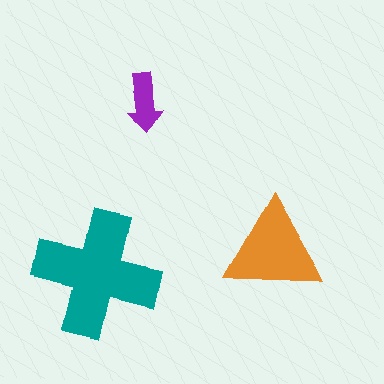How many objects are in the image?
There are 3 objects in the image.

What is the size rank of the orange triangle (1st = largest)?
2nd.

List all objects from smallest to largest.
The purple arrow, the orange triangle, the teal cross.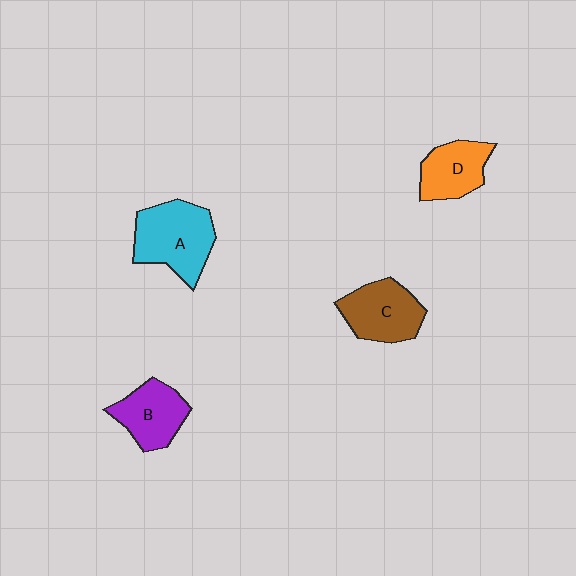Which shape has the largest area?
Shape A (cyan).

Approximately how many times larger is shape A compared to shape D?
Approximately 1.5 times.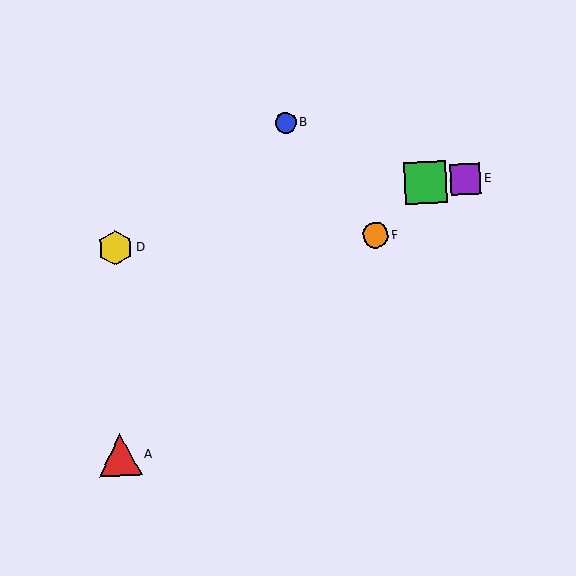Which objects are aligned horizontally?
Objects D, F are aligned horizontally.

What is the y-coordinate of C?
Object C is at y≈183.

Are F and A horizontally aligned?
No, F is at y≈235 and A is at y≈455.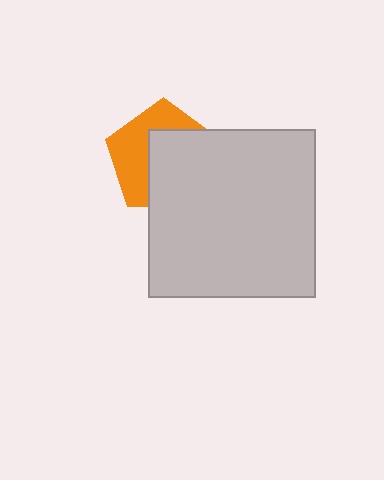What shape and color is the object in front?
The object in front is a light gray square.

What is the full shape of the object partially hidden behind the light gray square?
The partially hidden object is an orange pentagon.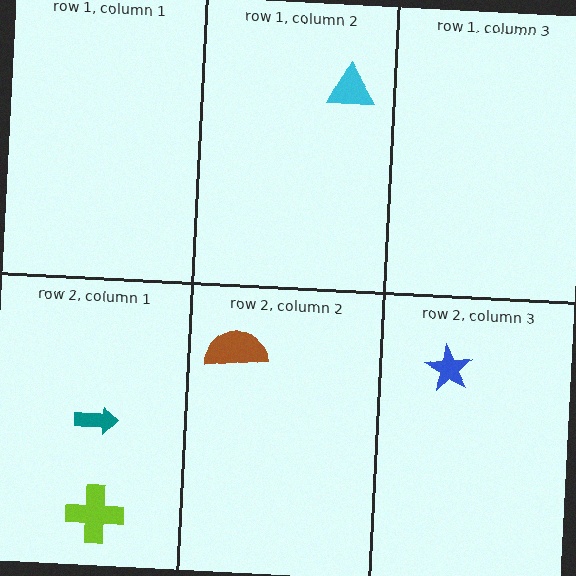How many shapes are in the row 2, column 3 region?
1.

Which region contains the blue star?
The row 2, column 3 region.